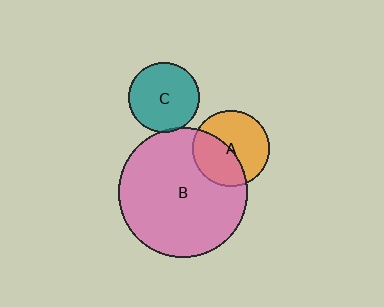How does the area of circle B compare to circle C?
Approximately 3.3 times.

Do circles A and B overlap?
Yes.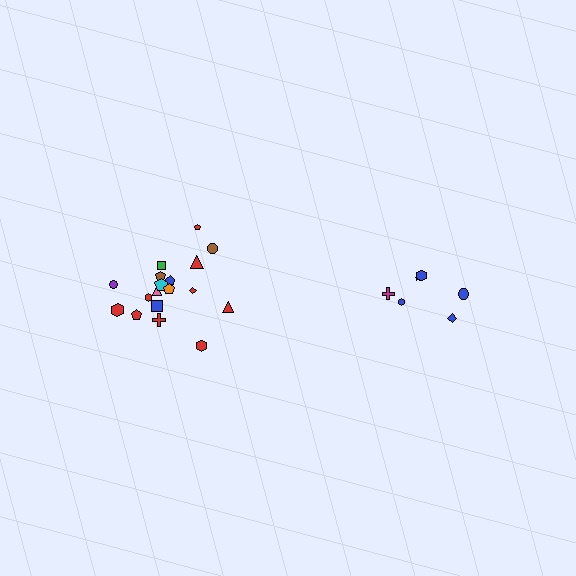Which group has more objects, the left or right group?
The left group.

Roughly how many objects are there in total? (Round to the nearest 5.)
Roughly 25 objects in total.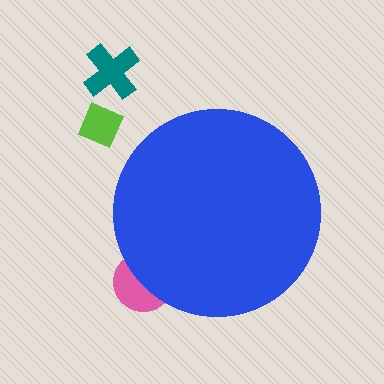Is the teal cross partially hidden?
No, the teal cross is fully visible.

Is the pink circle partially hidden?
Yes, the pink circle is partially hidden behind the blue circle.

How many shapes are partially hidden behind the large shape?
1 shape is partially hidden.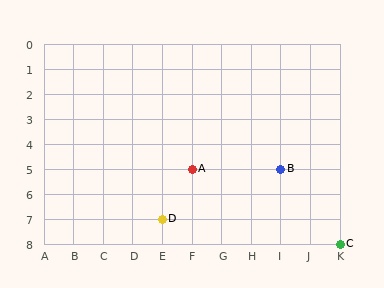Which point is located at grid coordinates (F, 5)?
Point A is at (F, 5).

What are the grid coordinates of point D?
Point D is at grid coordinates (E, 7).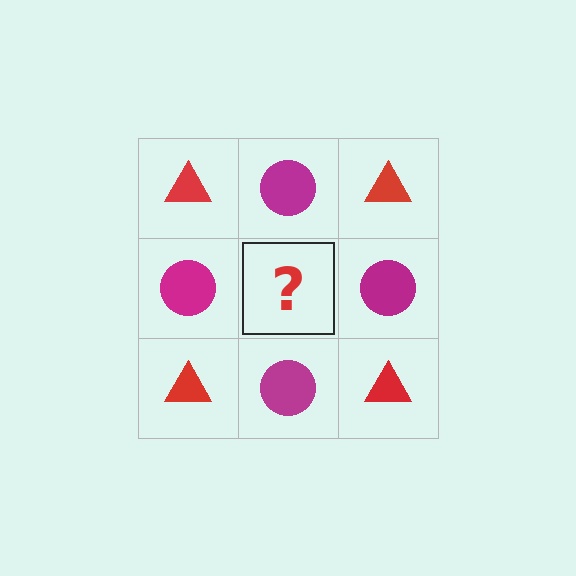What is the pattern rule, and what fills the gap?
The rule is that it alternates red triangle and magenta circle in a checkerboard pattern. The gap should be filled with a red triangle.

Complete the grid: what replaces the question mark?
The question mark should be replaced with a red triangle.